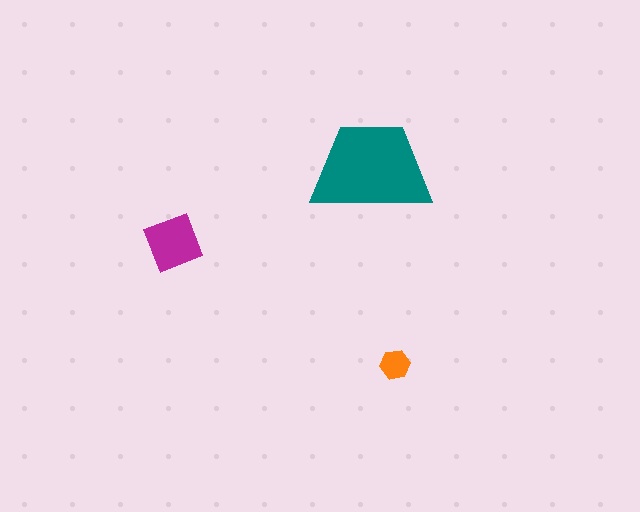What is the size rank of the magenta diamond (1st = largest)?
2nd.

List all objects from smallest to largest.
The orange hexagon, the magenta diamond, the teal trapezoid.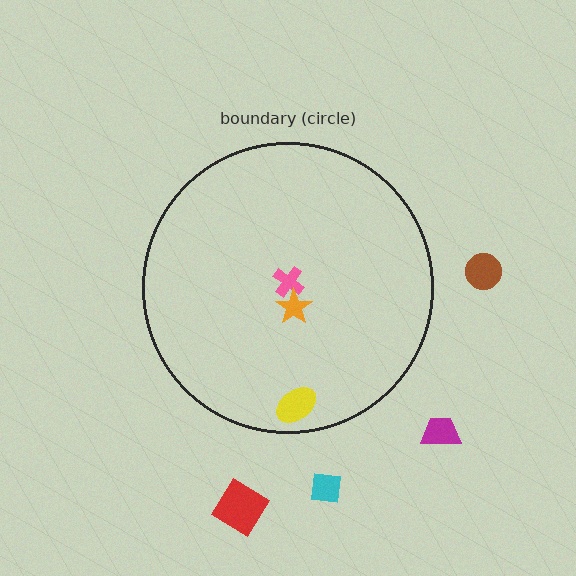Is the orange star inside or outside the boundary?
Inside.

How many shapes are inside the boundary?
3 inside, 4 outside.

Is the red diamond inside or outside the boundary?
Outside.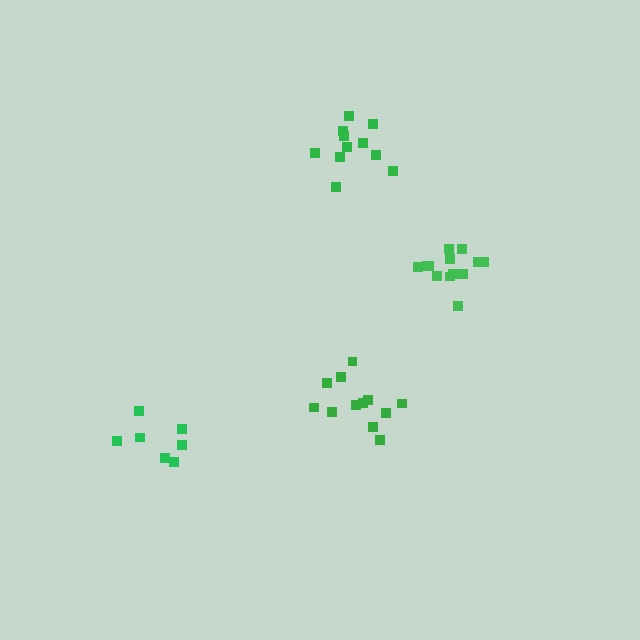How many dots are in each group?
Group 1: 12 dots, Group 2: 11 dots, Group 3: 7 dots, Group 4: 13 dots (43 total).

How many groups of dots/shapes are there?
There are 4 groups.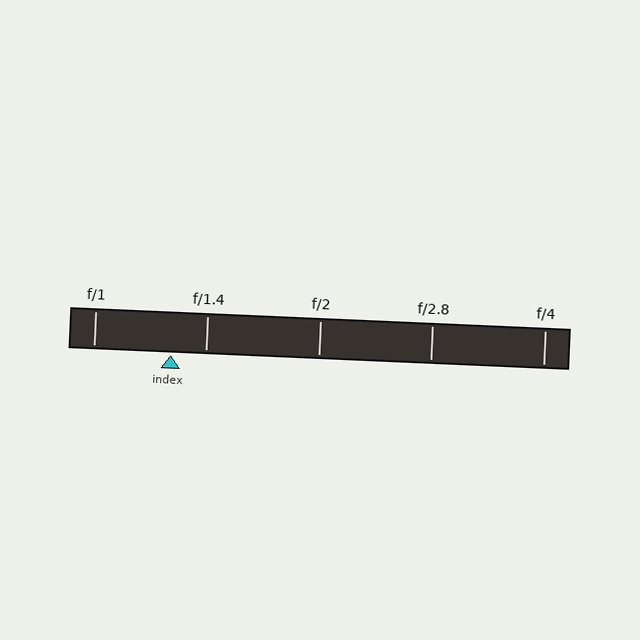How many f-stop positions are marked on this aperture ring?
There are 5 f-stop positions marked.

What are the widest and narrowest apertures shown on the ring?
The widest aperture shown is f/1 and the narrowest is f/4.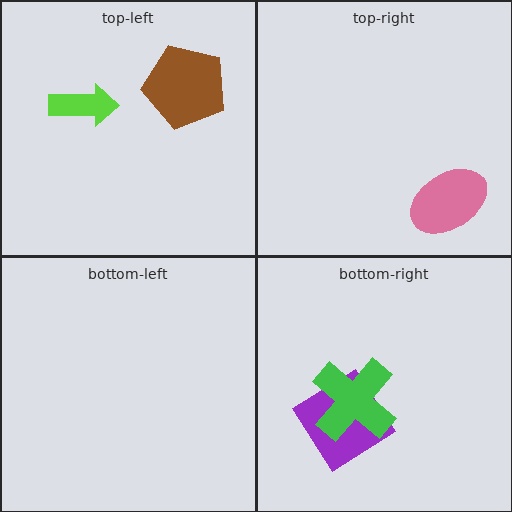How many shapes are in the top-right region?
1.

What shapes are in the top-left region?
The lime arrow, the brown pentagon.